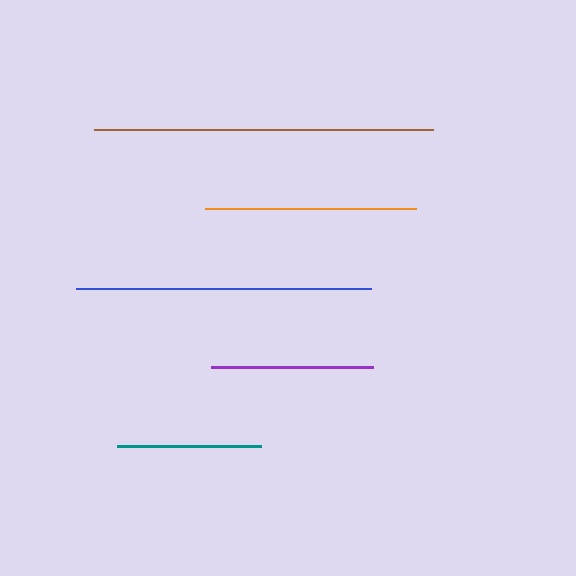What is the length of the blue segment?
The blue segment is approximately 295 pixels long.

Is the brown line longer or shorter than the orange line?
The brown line is longer than the orange line.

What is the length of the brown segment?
The brown segment is approximately 339 pixels long.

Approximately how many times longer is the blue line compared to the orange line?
The blue line is approximately 1.4 times the length of the orange line.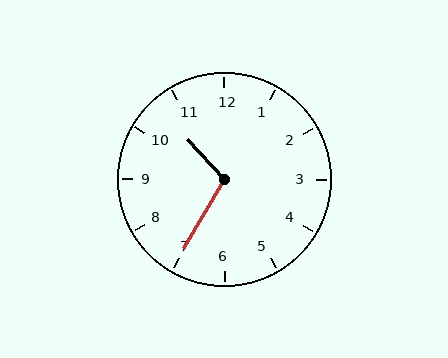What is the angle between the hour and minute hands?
Approximately 108 degrees.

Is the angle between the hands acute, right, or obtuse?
It is obtuse.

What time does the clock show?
10:35.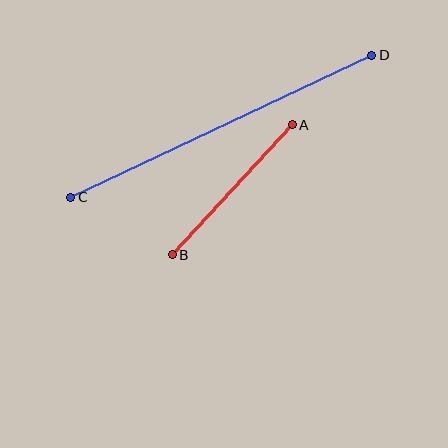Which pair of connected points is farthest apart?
Points C and D are farthest apart.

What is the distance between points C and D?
The distance is approximately 333 pixels.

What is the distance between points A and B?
The distance is approximately 177 pixels.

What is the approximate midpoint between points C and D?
The midpoint is at approximately (221, 126) pixels.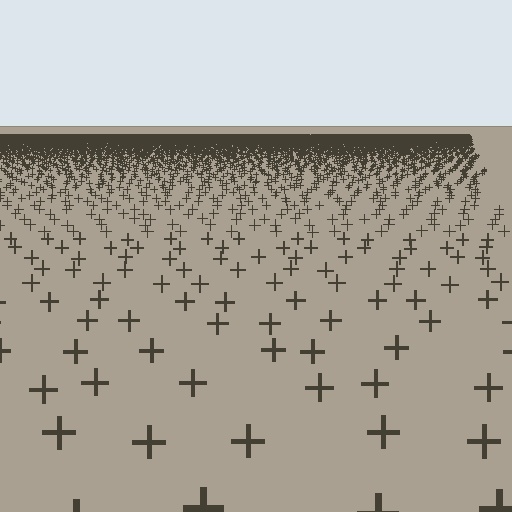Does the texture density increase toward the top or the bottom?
Density increases toward the top.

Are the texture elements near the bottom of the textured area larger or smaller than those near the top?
Larger. Near the bottom, elements are closer to the viewer and appear at a bigger on-screen size.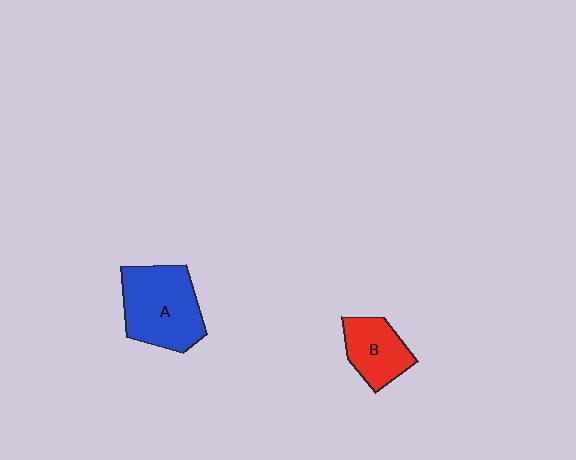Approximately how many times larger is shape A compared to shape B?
Approximately 1.6 times.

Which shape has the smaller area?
Shape B (red).